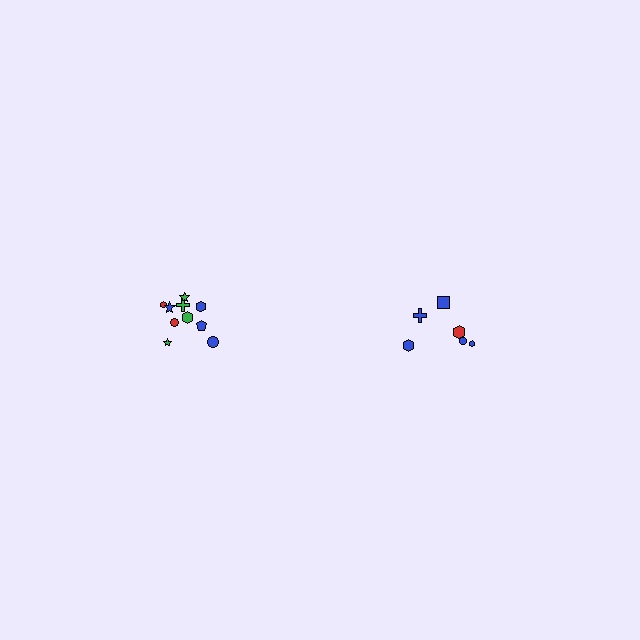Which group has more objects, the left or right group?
The left group.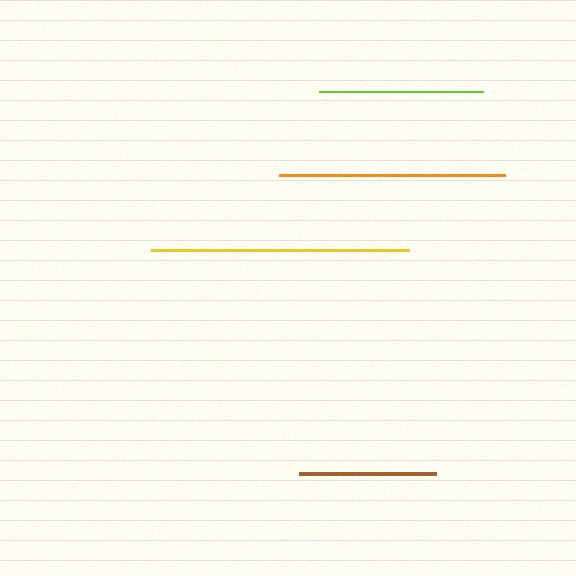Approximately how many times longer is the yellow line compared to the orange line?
The yellow line is approximately 1.1 times the length of the orange line.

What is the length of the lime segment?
The lime segment is approximately 165 pixels long.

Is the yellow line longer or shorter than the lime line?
The yellow line is longer than the lime line.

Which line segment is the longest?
The yellow line is the longest at approximately 258 pixels.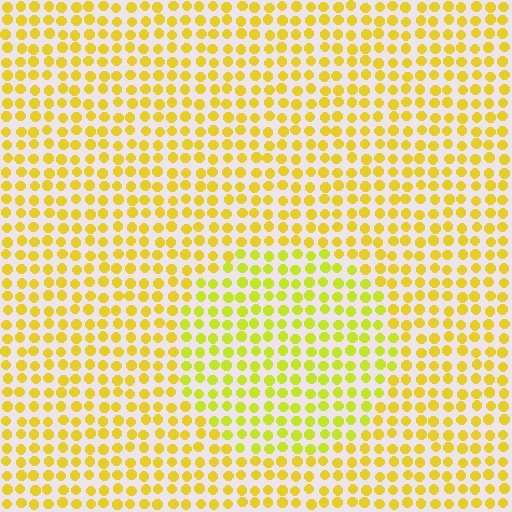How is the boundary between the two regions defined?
The boundary is defined purely by a slight shift in hue (about 19 degrees). Spacing, size, and orientation are identical on both sides.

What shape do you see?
I see a circle.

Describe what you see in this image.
The image is filled with small yellow elements in a uniform arrangement. A circle-shaped region is visible where the elements are tinted to a slightly different hue, forming a subtle color boundary.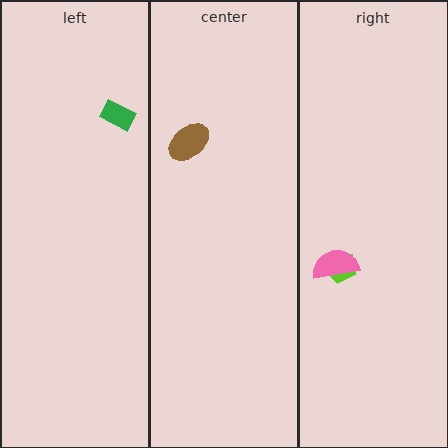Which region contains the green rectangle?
The left region.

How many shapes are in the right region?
2.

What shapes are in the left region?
The green rectangle.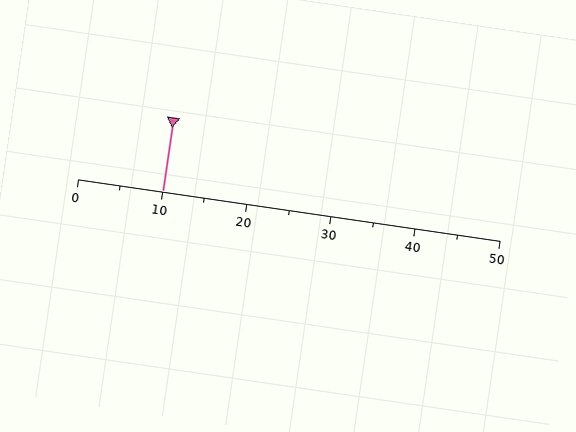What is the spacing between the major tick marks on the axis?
The major ticks are spaced 10 apart.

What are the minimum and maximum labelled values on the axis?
The axis runs from 0 to 50.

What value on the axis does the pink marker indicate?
The marker indicates approximately 10.